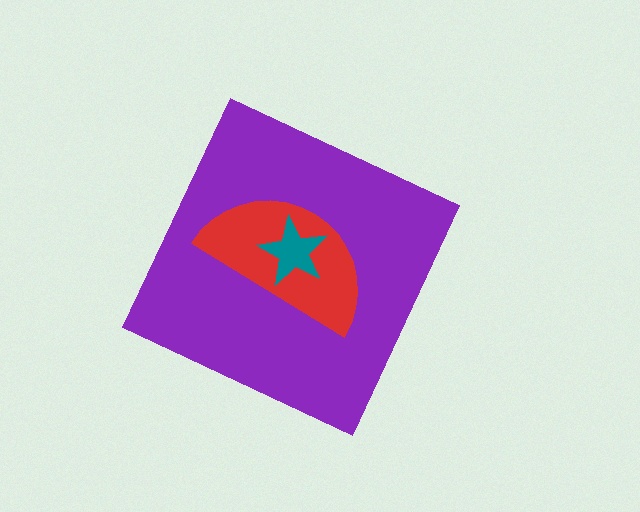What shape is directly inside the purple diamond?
The red semicircle.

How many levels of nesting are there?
3.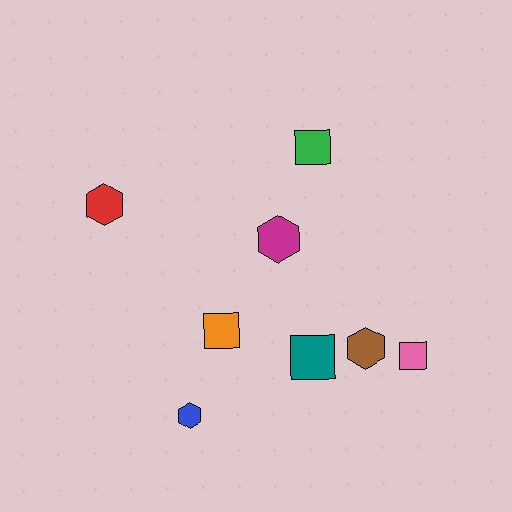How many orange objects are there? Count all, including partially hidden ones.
There is 1 orange object.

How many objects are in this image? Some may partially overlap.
There are 8 objects.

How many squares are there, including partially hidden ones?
There are 4 squares.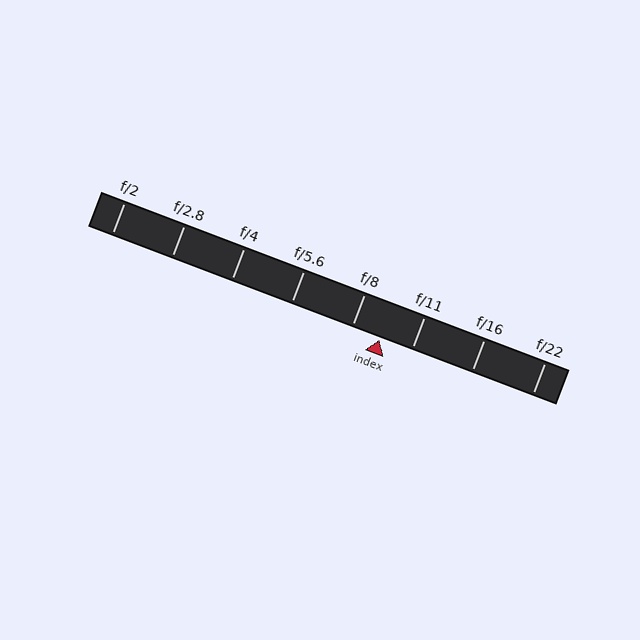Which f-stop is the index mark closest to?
The index mark is closest to f/8.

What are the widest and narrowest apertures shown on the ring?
The widest aperture shown is f/2 and the narrowest is f/22.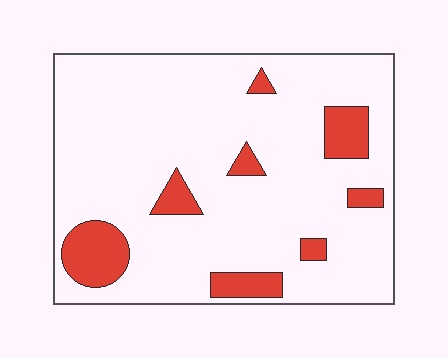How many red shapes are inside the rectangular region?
8.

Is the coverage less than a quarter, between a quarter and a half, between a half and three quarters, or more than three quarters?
Less than a quarter.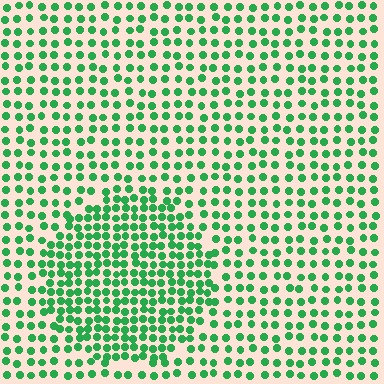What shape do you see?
I see a circle.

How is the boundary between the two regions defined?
The boundary is defined by a change in element density (approximately 1.8x ratio). All elements are the same color, size, and shape.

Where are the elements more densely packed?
The elements are more densely packed inside the circle boundary.